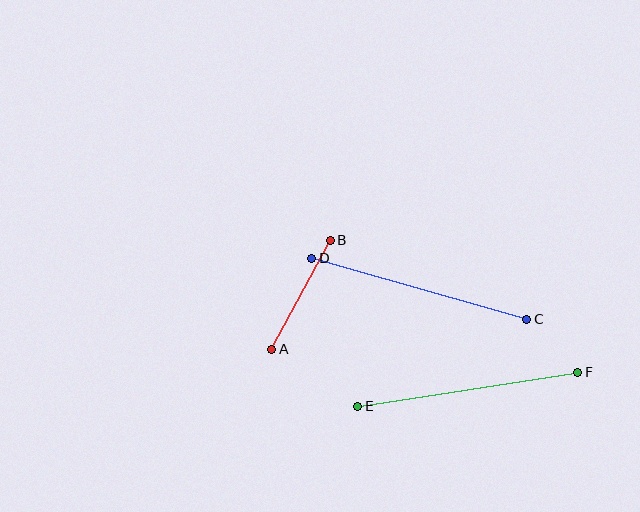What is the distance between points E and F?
The distance is approximately 223 pixels.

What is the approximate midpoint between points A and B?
The midpoint is at approximately (301, 295) pixels.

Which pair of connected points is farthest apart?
Points C and D are farthest apart.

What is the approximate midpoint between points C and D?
The midpoint is at approximately (419, 289) pixels.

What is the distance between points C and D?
The distance is approximately 224 pixels.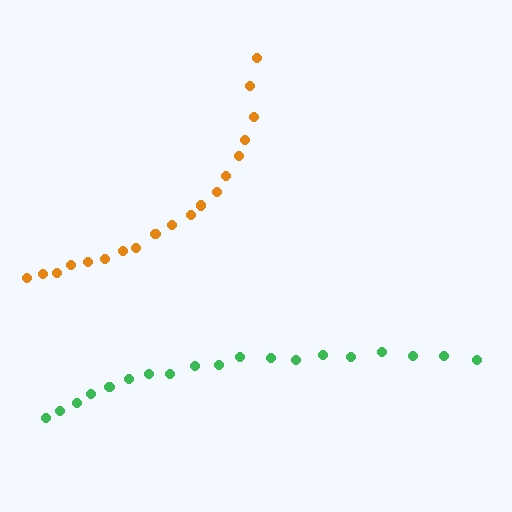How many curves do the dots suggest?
There are 2 distinct paths.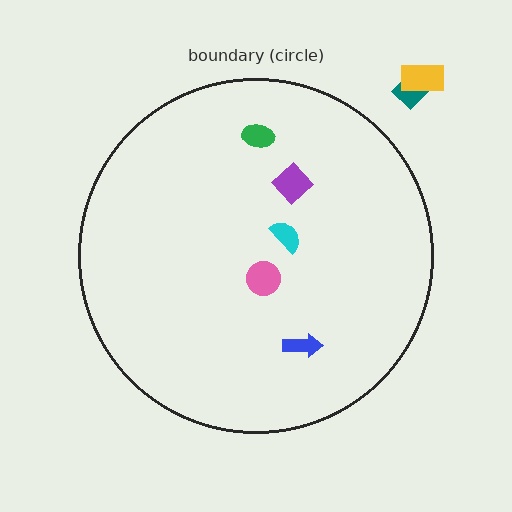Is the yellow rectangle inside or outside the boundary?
Outside.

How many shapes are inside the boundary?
5 inside, 2 outside.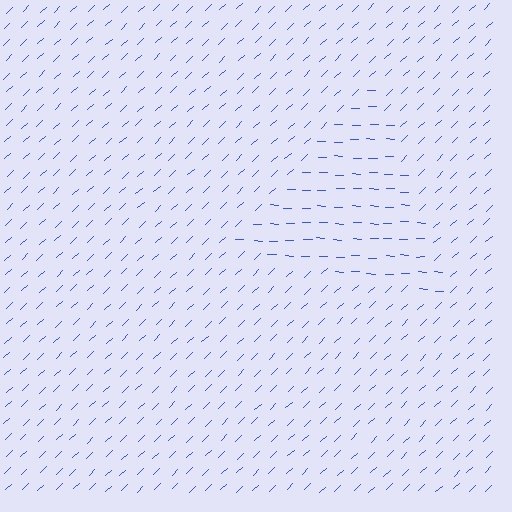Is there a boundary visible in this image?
Yes, there is a texture boundary formed by a change in line orientation.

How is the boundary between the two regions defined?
The boundary is defined purely by a change in line orientation (approximately 45 degrees difference). All lines are the same color and thickness.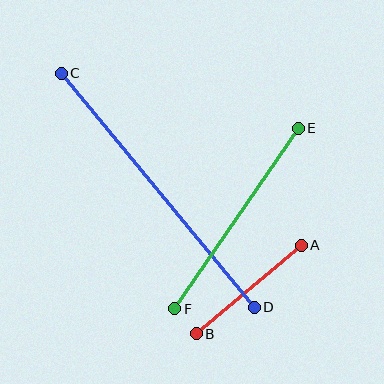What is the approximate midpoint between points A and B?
The midpoint is at approximately (249, 290) pixels.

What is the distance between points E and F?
The distance is approximately 219 pixels.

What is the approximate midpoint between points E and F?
The midpoint is at approximately (237, 219) pixels.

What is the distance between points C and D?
The distance is approximately 303 pixels.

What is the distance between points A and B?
The distance is approximately 137 pixels.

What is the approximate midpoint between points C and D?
The midpoint is at approximately (158, 190) pixels.